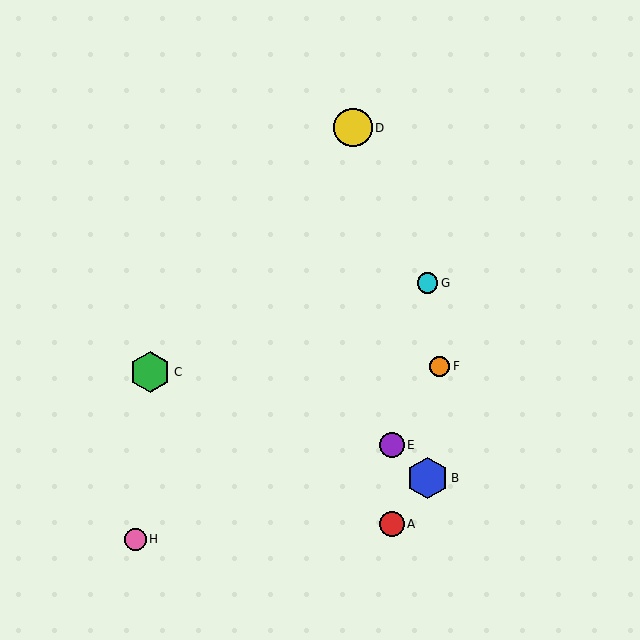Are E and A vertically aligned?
Yes, both are at x≈392.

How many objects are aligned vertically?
2 objects (A, E) are aligned vertically.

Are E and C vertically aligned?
No, E is at x≈392 and C is at x≈150.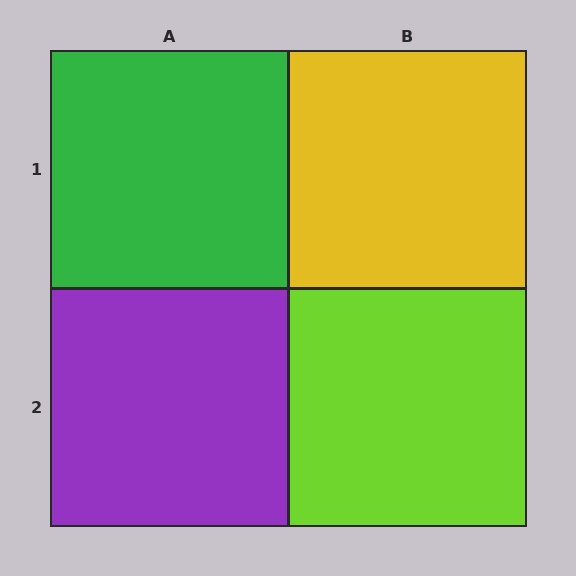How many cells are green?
1 cell is green.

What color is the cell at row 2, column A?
Purple.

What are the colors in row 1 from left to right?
Green, yellow.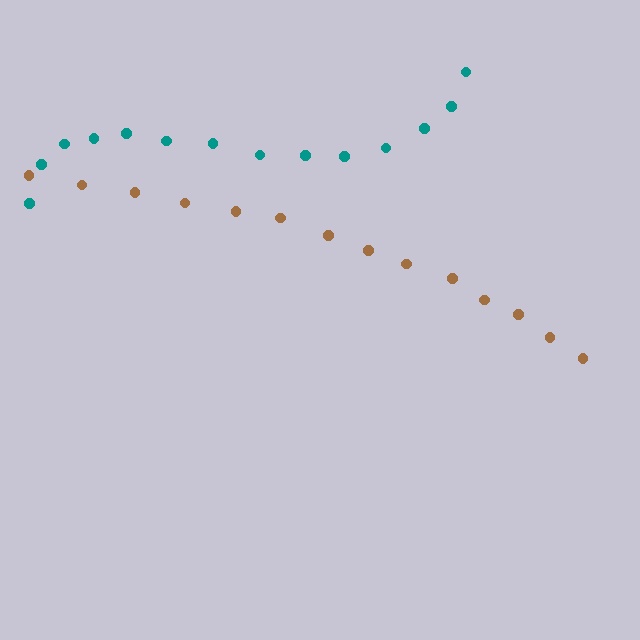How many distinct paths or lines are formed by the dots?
There are 2 distinct paths.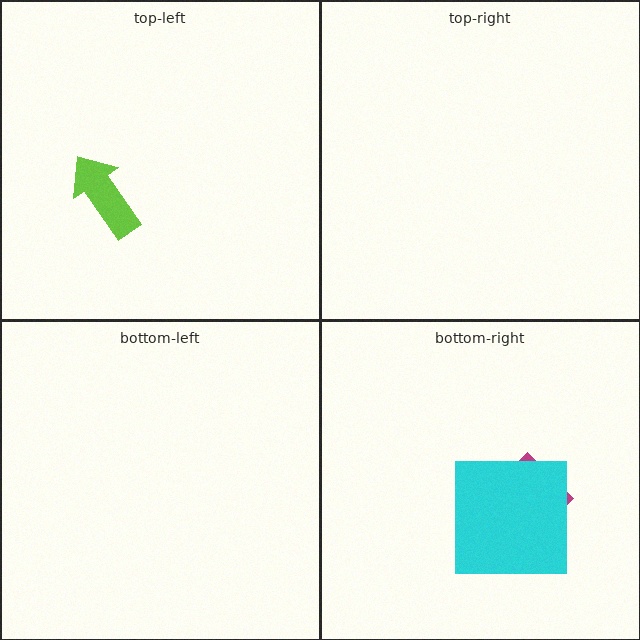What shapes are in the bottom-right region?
The magenta diamond, the cyan square.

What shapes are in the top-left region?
The lime arrow.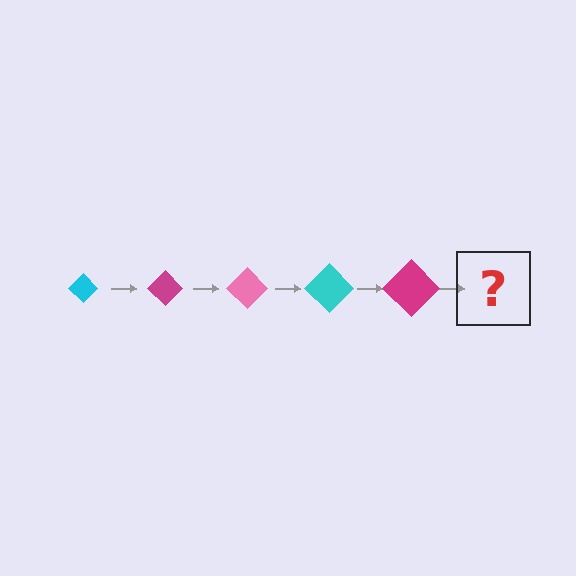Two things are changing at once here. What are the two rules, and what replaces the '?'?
The two rules are that the diamond grows larger each step and the color cycles through cyan, magenta, and pink. The '?' should be a pink diamond, larger than the previous one.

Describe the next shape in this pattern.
It should be a pink diamond, larger than the previous one.